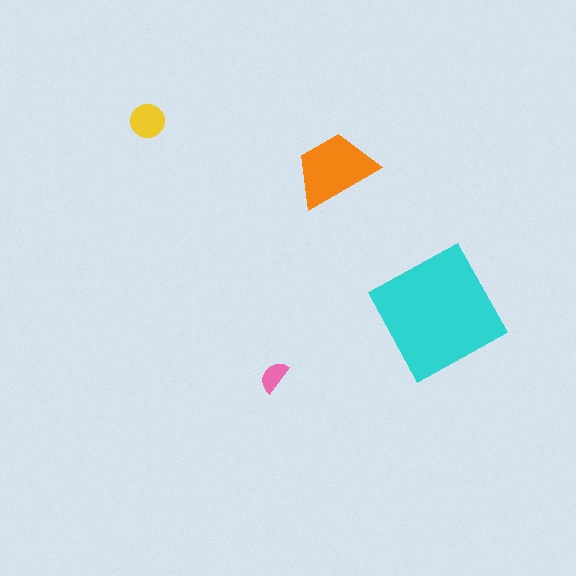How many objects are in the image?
There are 4 objects in the image.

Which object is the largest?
The cyan square.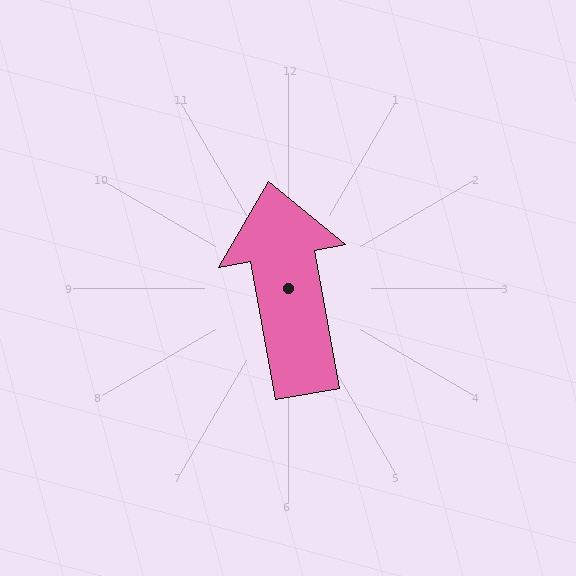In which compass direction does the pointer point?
North.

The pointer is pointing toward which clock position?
Roughly 12 o'clock.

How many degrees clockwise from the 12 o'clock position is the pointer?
Approximately 350 degrees.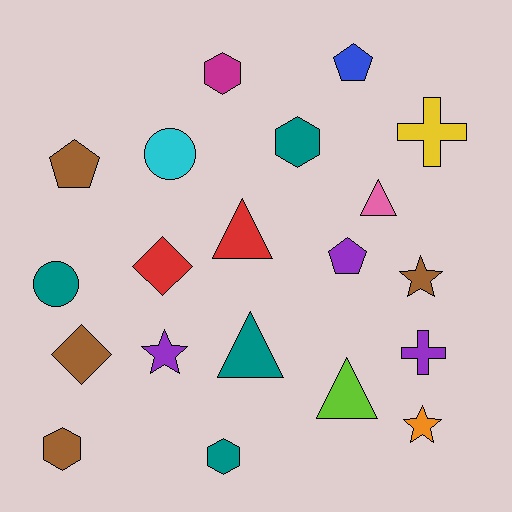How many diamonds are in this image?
There are 2 diamonds.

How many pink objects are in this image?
There is 1 pink object.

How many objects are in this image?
There are 20 objects.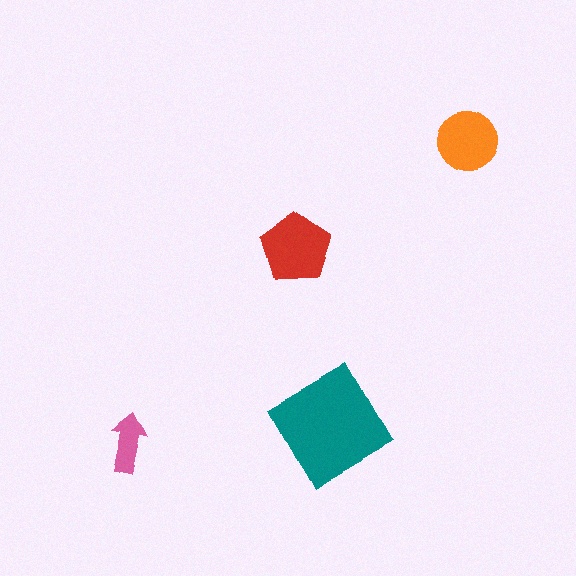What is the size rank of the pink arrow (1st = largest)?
4th.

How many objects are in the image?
There are 4 objects in the image.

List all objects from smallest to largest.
The pink arrow, the orange circle, the red pentagon, the teal square.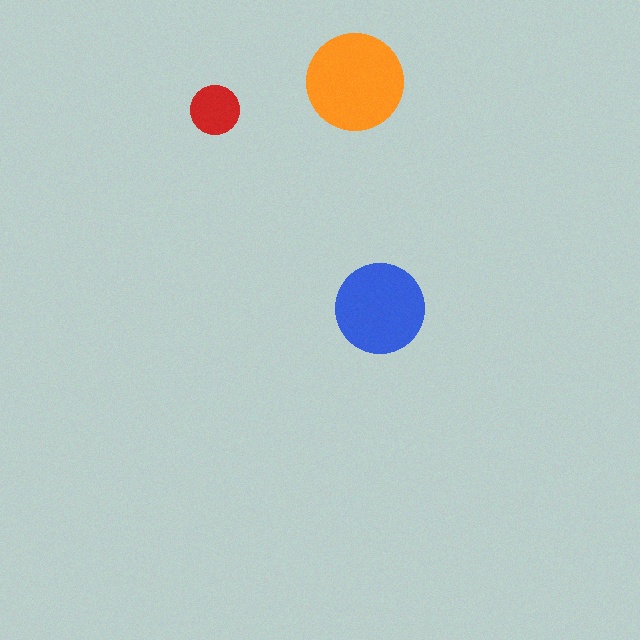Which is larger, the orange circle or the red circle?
The orange one.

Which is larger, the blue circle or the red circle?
The blue one.